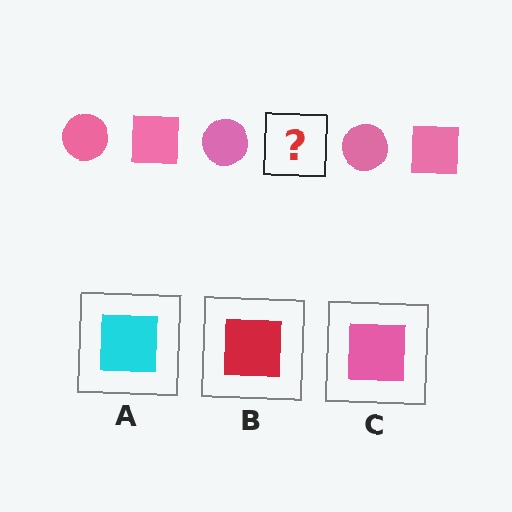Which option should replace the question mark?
Option C.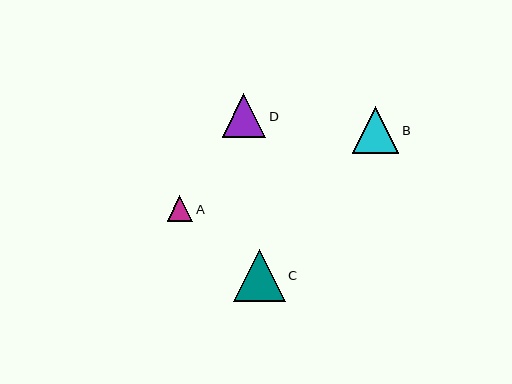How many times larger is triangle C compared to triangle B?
Triangle C is approximately 1.1 times the size of triangle B.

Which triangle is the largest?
Triangle C is the largest with a size of approximately 52 pixels.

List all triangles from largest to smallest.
From largest to smallest: C, B, D, A.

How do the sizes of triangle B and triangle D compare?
Triangle B and triangle D are approximately the same size.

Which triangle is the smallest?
Triangle A is the smallest with a size of approximately 26 pixels.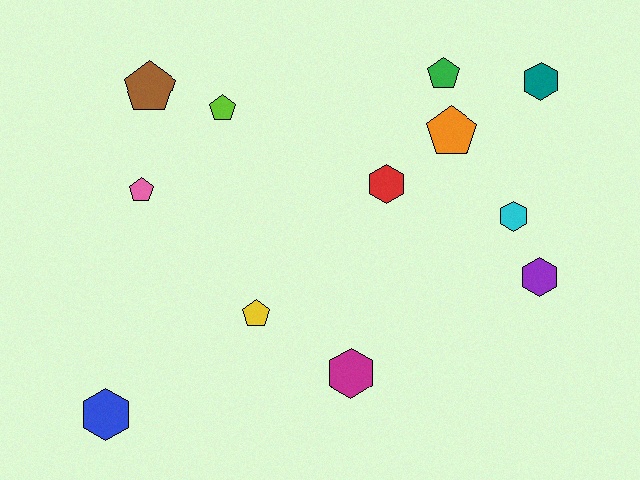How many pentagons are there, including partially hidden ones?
There are 6 pentagons.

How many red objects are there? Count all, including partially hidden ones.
There is 1 red object.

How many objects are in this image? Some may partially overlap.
There are 12 objects.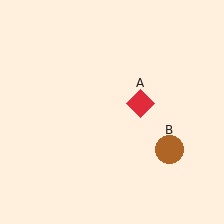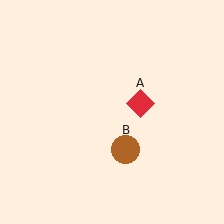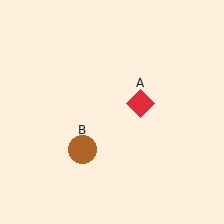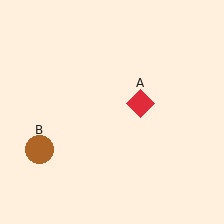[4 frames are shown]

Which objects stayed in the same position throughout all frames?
Red diamond (object A) remained stationary.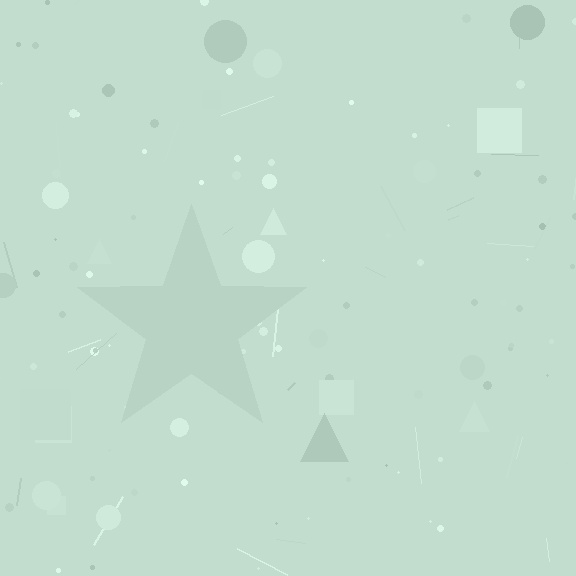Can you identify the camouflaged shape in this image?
The camouflaged shape is a star.